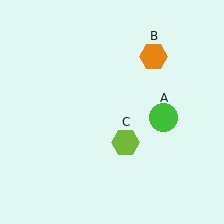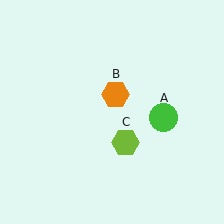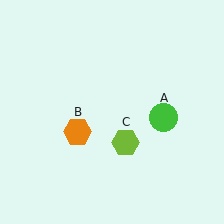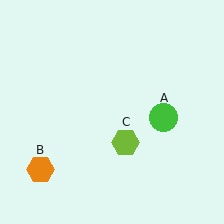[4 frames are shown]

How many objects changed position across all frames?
1 object changed position: orange hexagon (object B).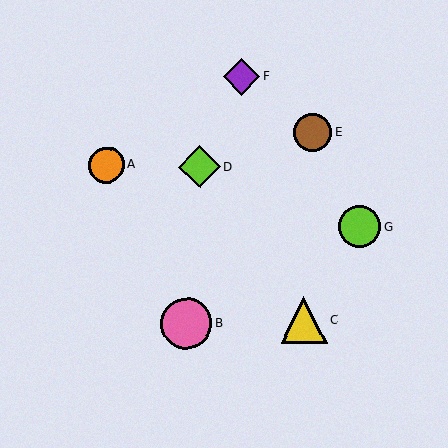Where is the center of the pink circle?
The center of the pink circle is at (186, 323).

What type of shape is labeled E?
Shape E is a brown circle.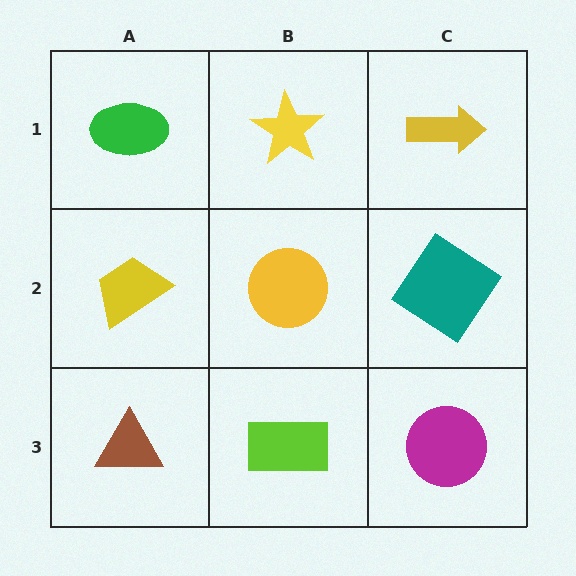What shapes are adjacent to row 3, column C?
A teal diamond (row 2, column C), a lime rectangle (row 3, column B).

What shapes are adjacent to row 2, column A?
A green ellipse (row 1, column A), a brown triangle (row 3, column A), a yellow circle (row 2, column B).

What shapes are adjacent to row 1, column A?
A yellow trapezoid (row 2, column A), a yellow star (row 1, column B).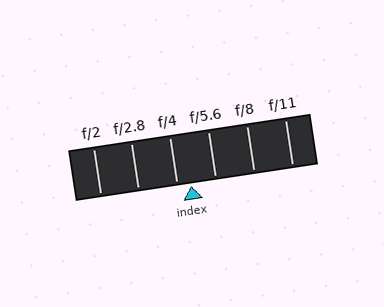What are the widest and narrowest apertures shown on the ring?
The widest aperture shown is f/2 and the narrowest is f/11.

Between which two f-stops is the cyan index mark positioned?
The index mark is between f/4 and f/5.6.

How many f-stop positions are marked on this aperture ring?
There are 6 f-stop positions marked.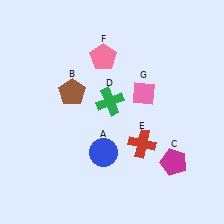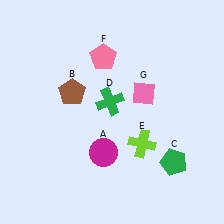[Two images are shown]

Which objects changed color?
A changed from blue to magenta. C changed from magenta to green. E changed from red to lime.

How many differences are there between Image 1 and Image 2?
There are 3 differences between the two images.